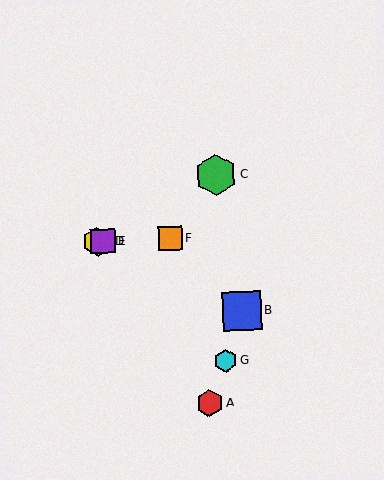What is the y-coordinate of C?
Object C is at y≈175.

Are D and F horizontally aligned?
Yes, both are at y≈242.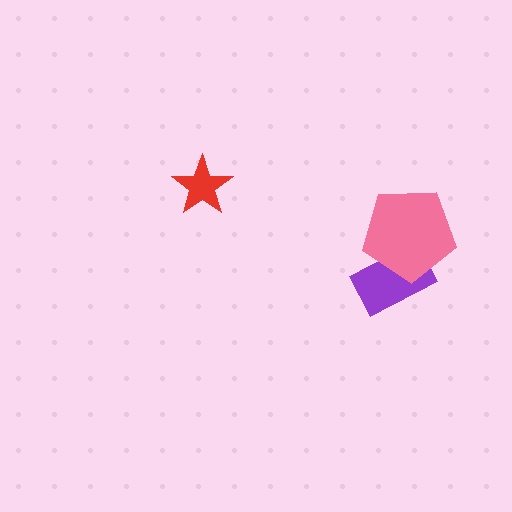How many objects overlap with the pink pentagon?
1 object overlaps with the pink pentagon.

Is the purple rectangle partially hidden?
Yes, it is partially covered by another shape.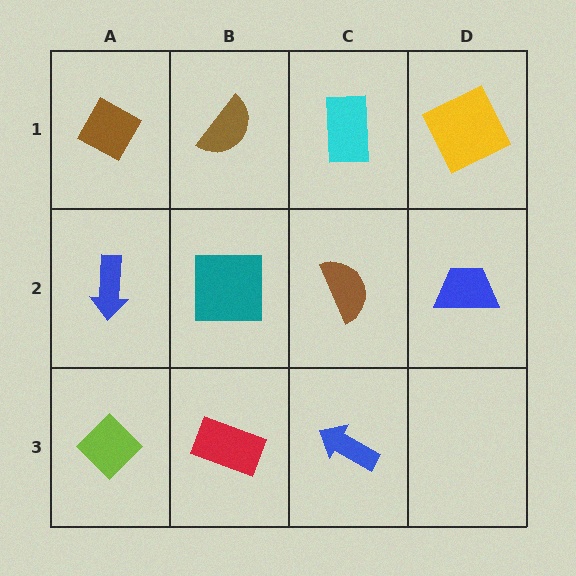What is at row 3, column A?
A lime diamond.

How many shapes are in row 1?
4 shapes.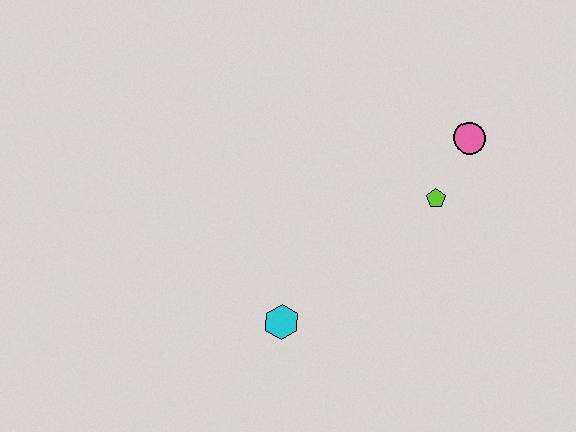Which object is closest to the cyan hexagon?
The lime pentagon is closest to the cyan hexagon.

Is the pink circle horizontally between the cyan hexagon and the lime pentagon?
No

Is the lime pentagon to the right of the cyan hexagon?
Yes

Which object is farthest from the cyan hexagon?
The pink circle is farthest from the cyan hexagon.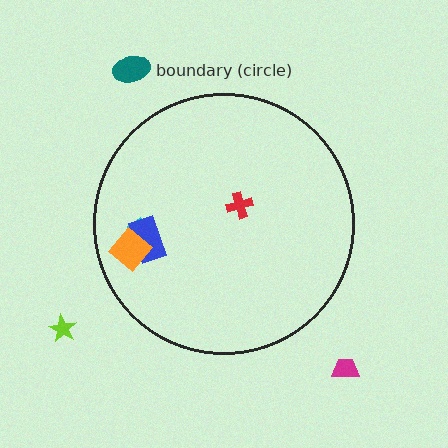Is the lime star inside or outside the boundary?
Outside.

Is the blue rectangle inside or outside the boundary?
Inside.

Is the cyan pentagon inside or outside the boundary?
Inside.